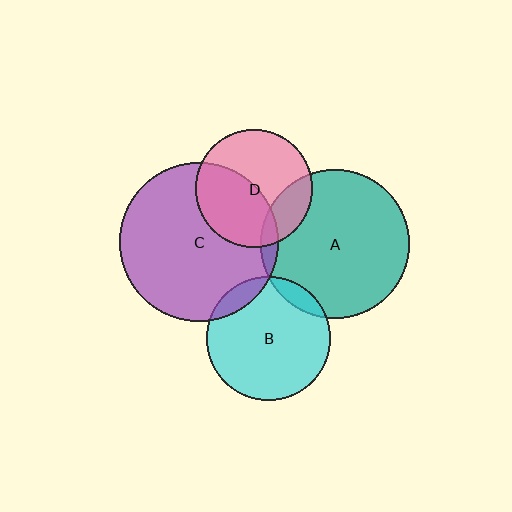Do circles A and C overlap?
Yes.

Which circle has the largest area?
Circle C (purple).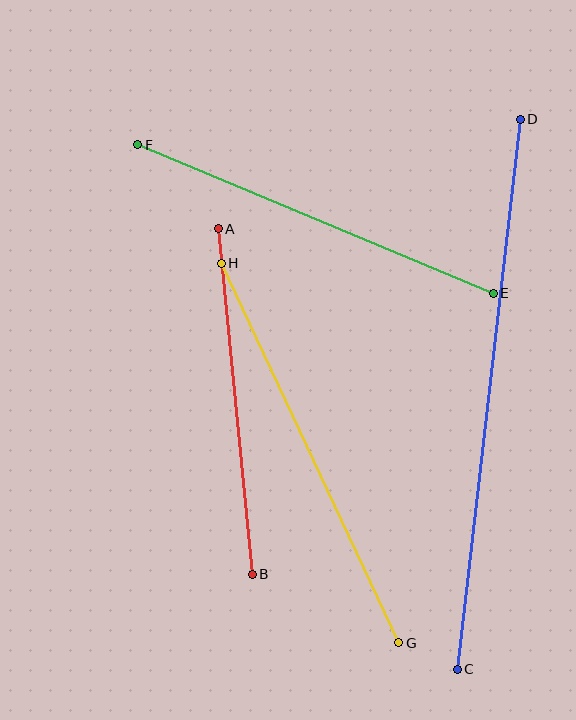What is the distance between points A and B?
The distance is approximately 347 pixels.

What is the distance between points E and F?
The distance is approximately 386 pixels.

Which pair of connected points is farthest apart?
Points C and D are farthest apart.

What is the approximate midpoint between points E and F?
The midpoint is at approximately (315, 219) pixels.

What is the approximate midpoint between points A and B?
The midpoint is at approximately (235, 402) pixels.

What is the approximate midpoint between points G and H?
The midpoint is at approximately (310, 453) pixels.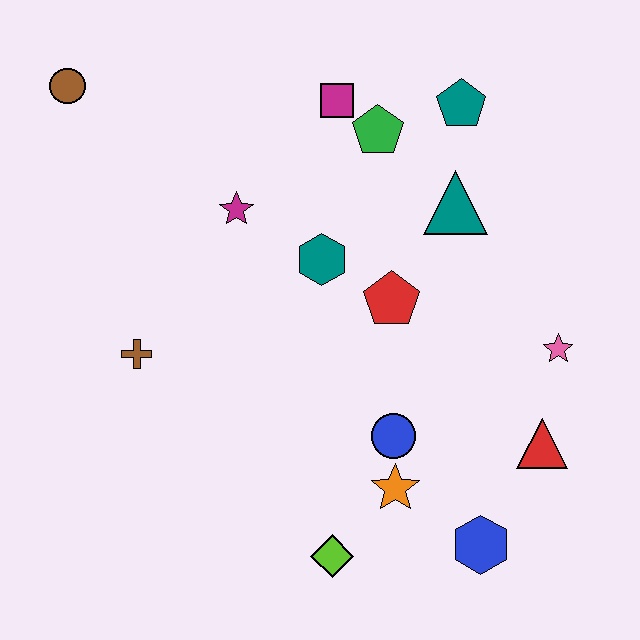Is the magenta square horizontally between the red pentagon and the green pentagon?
No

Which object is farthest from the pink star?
The brown circle is farthest from the pink star.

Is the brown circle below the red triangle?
No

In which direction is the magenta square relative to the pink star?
The magenta square is above the pink star.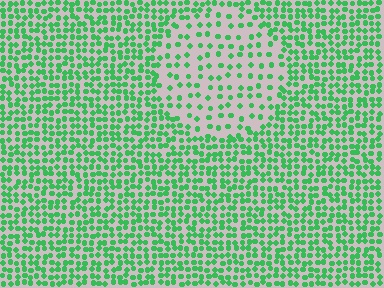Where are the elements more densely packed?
The elements are more densely packed outside the circle boundary.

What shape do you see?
I see a circle.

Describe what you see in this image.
The image contains small green elements arranged at two different densities. A circle-shaped region is visible where the elements are less densely packed than the surrounding area.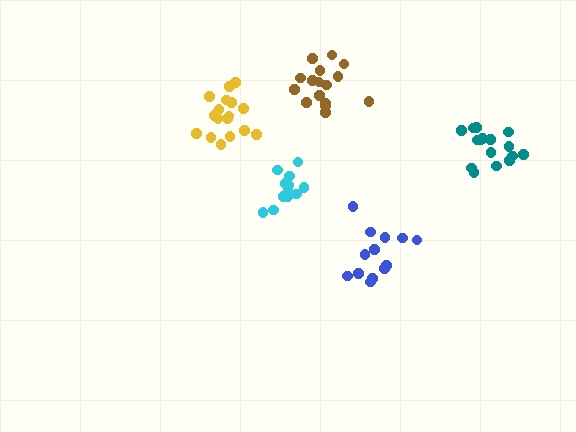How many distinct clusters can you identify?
There are 5 distinct clusters.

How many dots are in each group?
Group 1: 13 dots, Group 2: 18 dots, Group 3: 12 dots, Group 4: 16 dots, Group 5: 16 dots (75 total).